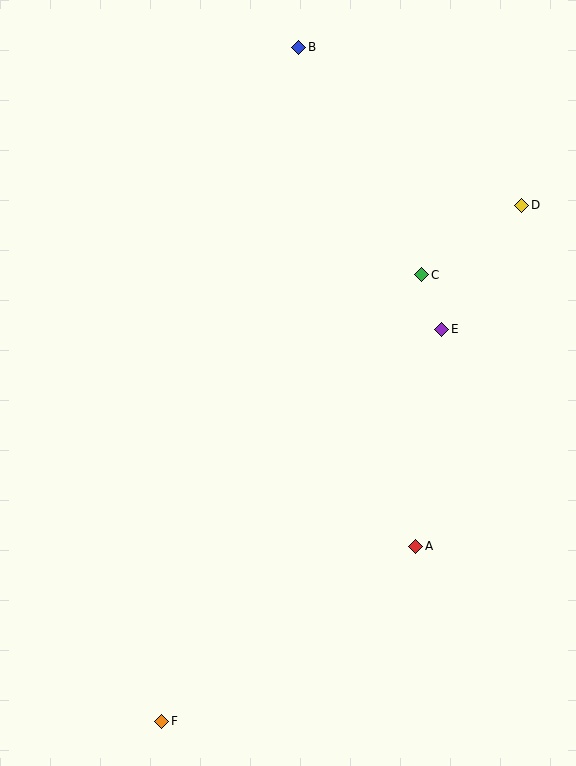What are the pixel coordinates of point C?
Point C is at (422, 275).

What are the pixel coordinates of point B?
Point B is at (299, 47).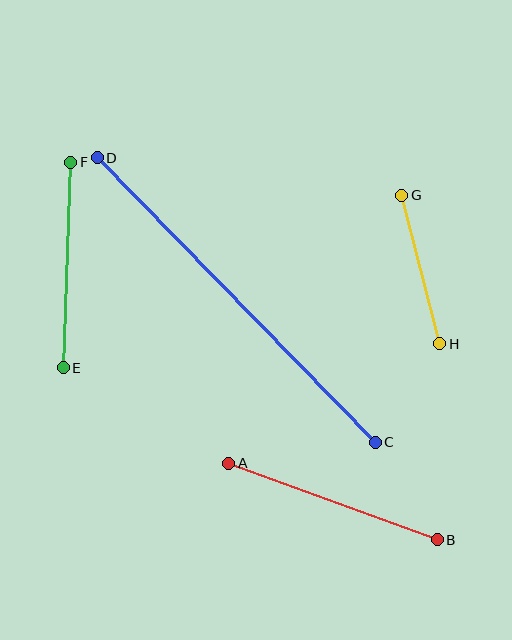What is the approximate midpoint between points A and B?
The midpoint is at approximately (333, 502) pixels.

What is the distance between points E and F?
The distance is approximately 206 pixels.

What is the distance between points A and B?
The distance is approximately 222 pixels.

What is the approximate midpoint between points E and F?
The midpoint is at approximately (67, 265) pixels.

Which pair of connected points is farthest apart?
Points C and D are farthest apart.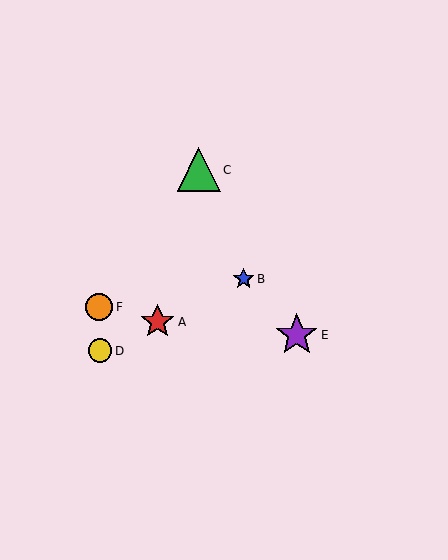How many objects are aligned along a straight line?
3 objects (A, B, D) are aligned along a straight line.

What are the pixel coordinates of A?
Object A is at (158, 322).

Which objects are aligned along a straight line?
Objects A, B, D are aligned along a straight line.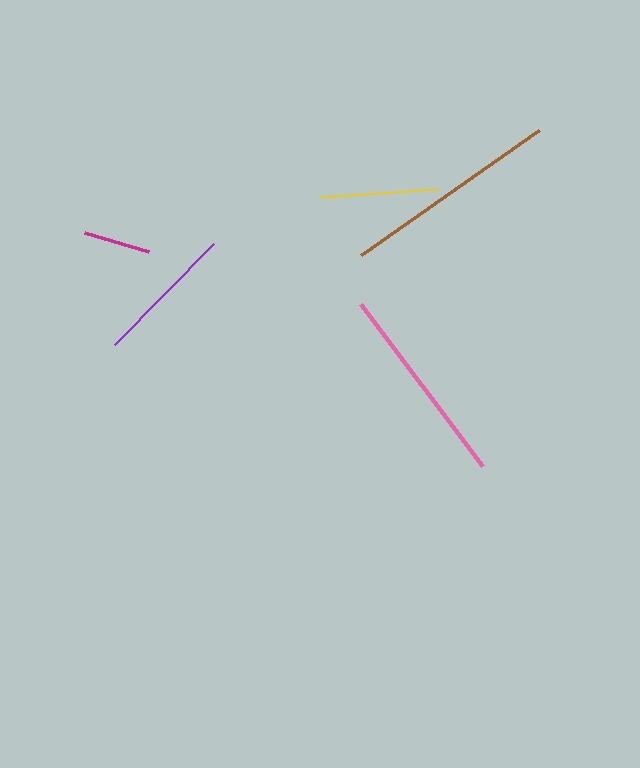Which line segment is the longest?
The brown line is the longest at approximately 217 pixels.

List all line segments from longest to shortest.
From longest to shortest: brown, pink, purple, yellow, magenta.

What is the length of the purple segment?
The purple segment is approximately 142 pixels long.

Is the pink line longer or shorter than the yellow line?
The pink line is longer than the yellow line.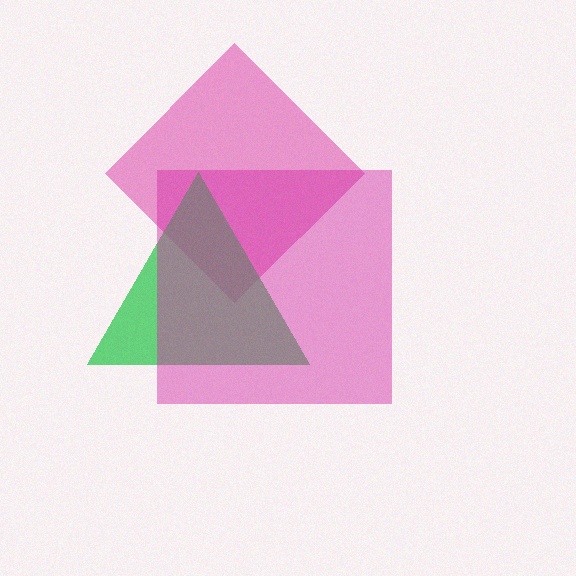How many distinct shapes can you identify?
There are 3 distinct shapes: a pink diamond, a green triangle, a magenta square.